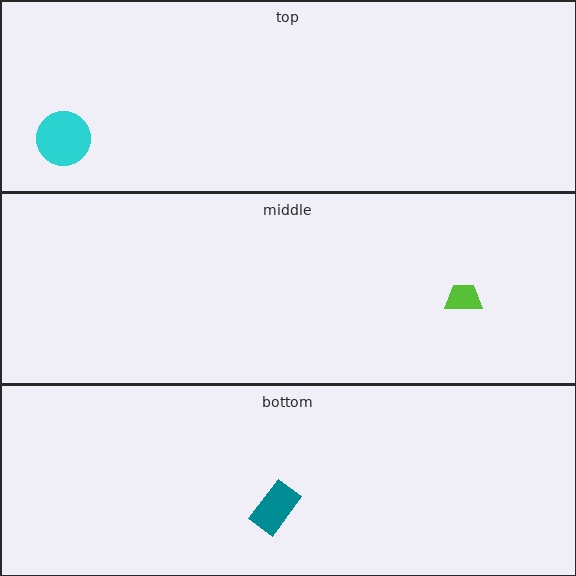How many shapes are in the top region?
1.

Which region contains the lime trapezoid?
The middle region.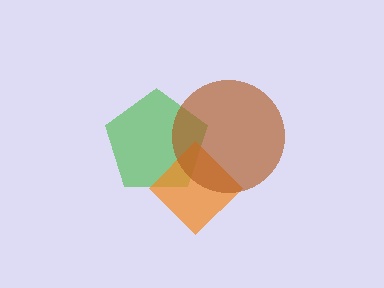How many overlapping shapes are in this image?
There are 3 overlapping shapes in the image.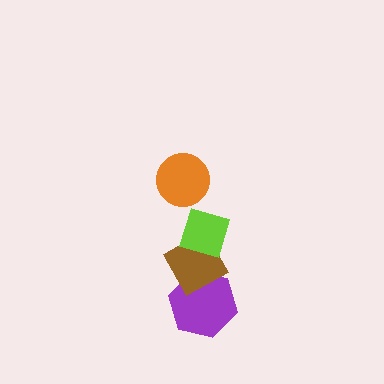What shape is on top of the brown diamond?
The lime diamond is on top of the brown diamond.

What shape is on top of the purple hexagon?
The brown diamond is on top of the purple hexagon.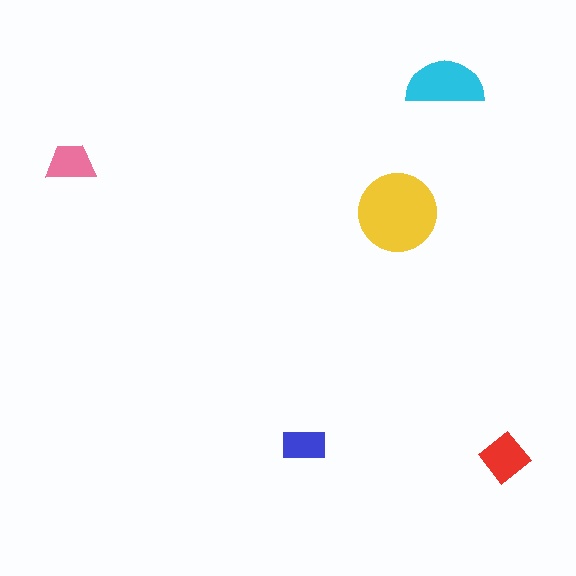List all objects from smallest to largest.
The blue rectangle, the pink trapezoid, the red diamond, the cyan semicircle, the yellow circle.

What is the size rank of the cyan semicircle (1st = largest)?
2nd.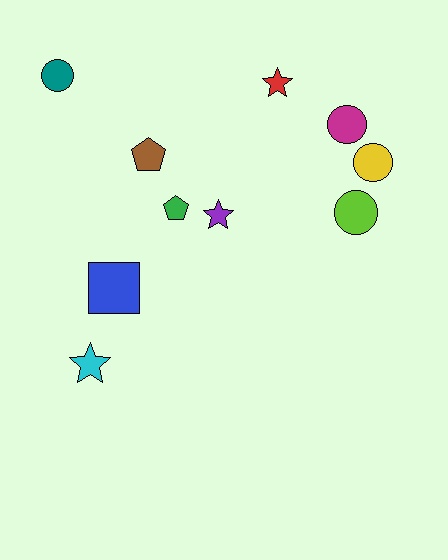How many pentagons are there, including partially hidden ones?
There are 2 pentagons.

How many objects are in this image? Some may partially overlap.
There are 10 objects.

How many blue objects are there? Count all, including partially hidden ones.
There is 1 blue object.